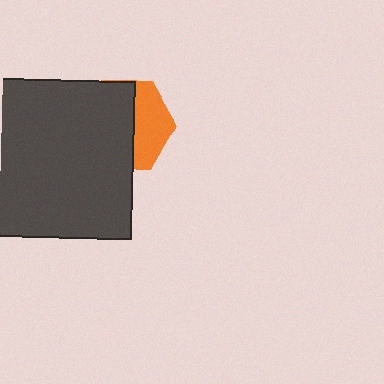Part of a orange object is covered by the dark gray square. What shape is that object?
It is a hexagon.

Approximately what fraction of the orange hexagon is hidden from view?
Roughly 62% of the orange hexagon is hidden behind the dark gray square.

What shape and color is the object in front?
The object in front is a dark gray square.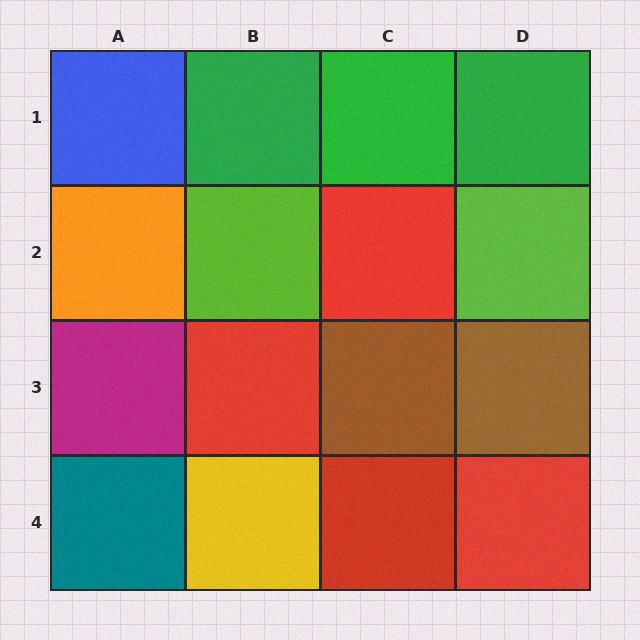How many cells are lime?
2 cells are lime.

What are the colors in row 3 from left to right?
Magenta, red, brown, brown.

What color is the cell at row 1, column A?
Blue.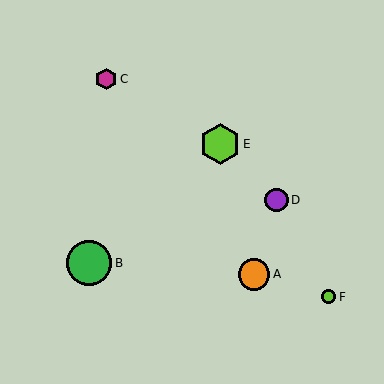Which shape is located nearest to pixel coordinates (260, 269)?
The orange circle (labeled A) at (254, 274) is nearest to that location.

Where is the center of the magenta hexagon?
The center of the magenta hexagon is at (106, 79).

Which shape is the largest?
The green circle (labeled B) is the largest.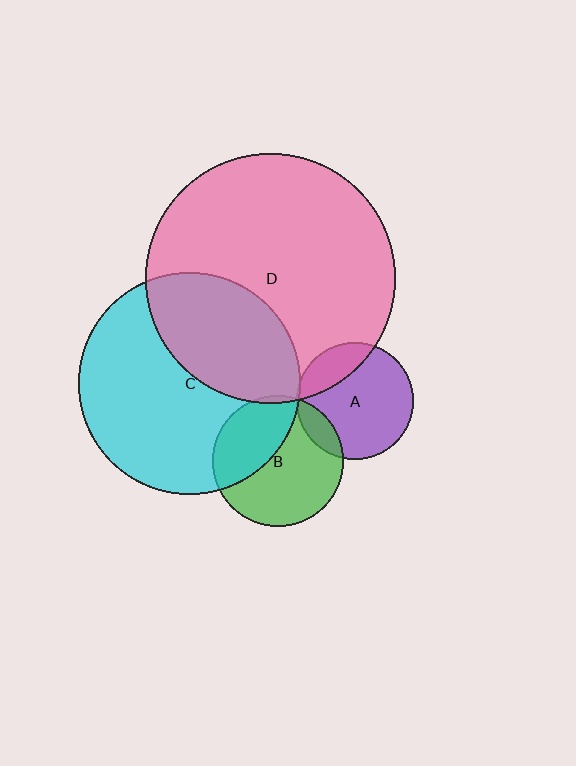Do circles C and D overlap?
Yes.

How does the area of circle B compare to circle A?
Approximately 1.3 times.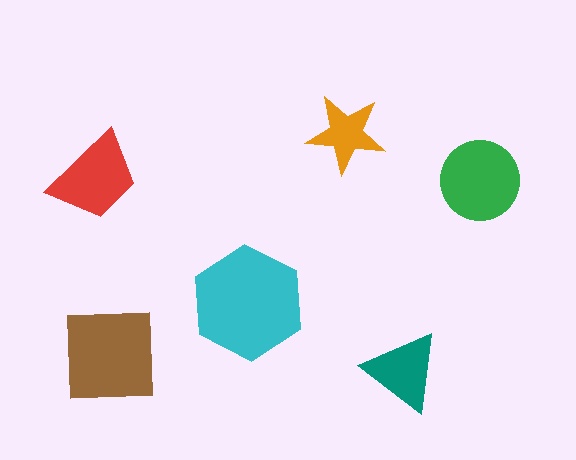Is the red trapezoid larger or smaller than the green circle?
Smaller.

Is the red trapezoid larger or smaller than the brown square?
Smaller.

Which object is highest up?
The orange star is topmost.